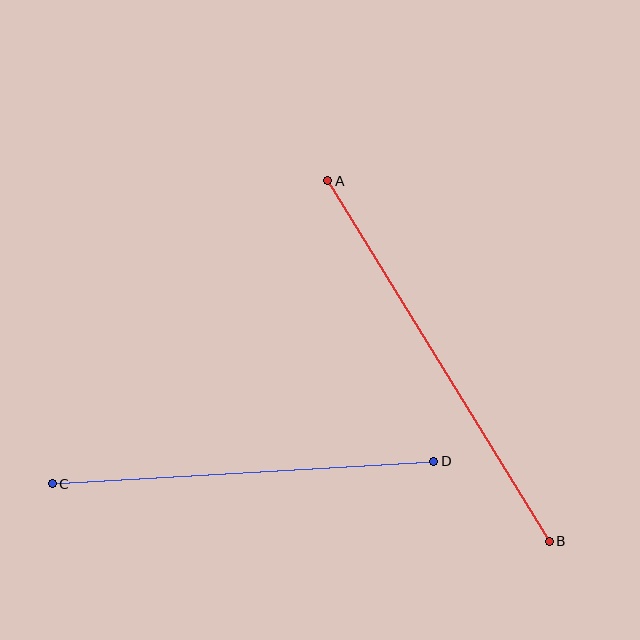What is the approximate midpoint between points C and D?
The midpoint is at approximately (243, 472) pixels.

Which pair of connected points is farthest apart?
Points A and B are farthest apart.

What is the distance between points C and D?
The distance is approximately 382 pixels.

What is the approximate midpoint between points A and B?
The midpoint is at approximately (439, 361) pixels.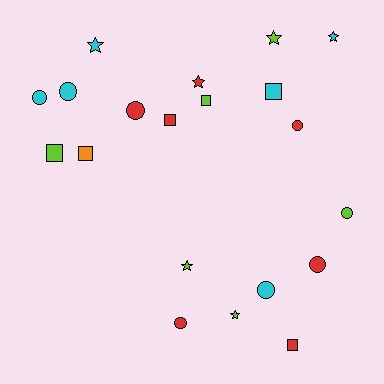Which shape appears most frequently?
Circle, with 8 objects.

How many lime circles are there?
There is 1 lime circle.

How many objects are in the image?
There are 20 objects.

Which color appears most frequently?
Red, with 7 objects.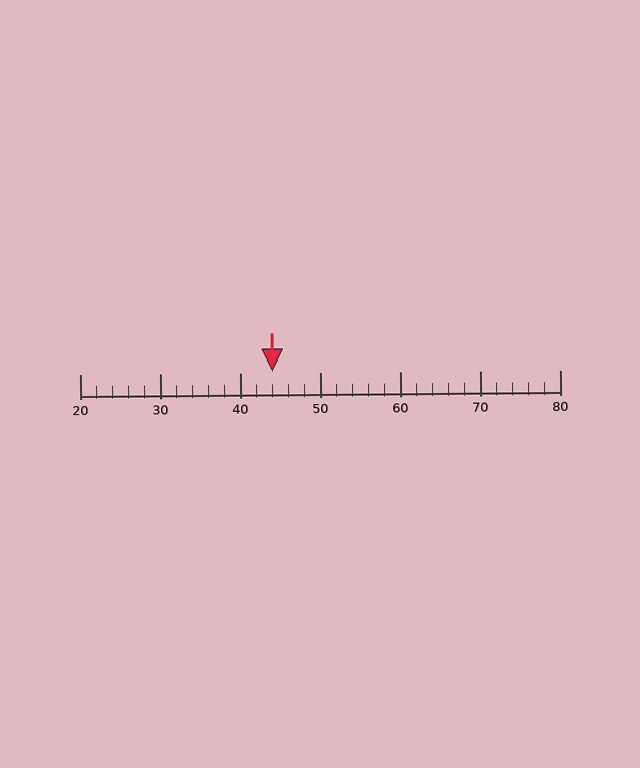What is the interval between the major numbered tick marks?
The major tick marks are spaced 10 units apart.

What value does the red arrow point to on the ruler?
The red arrow points to approximately 44.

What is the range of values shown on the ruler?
The ruler shows values from 20 to 80.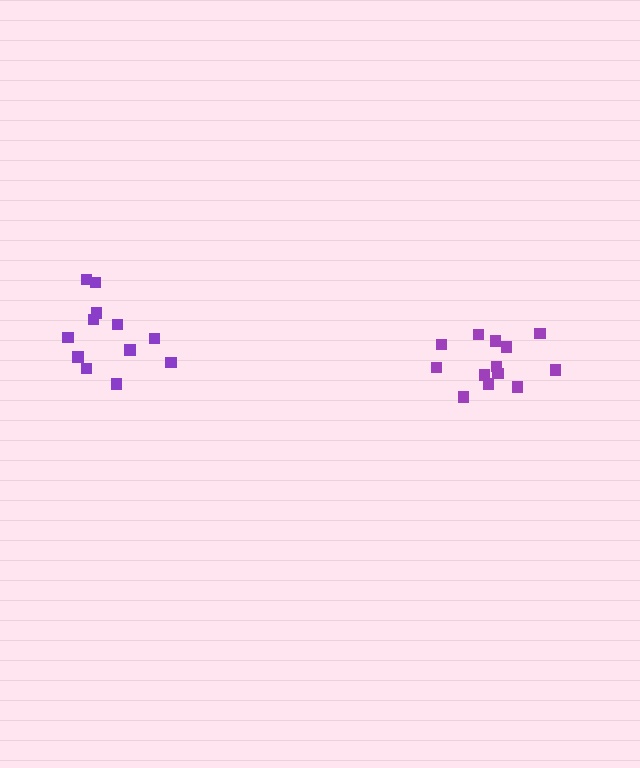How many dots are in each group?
Group 1: 12 dots, Group 2: 13 dots (25 total).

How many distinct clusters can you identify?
There are 2 distinct clusters.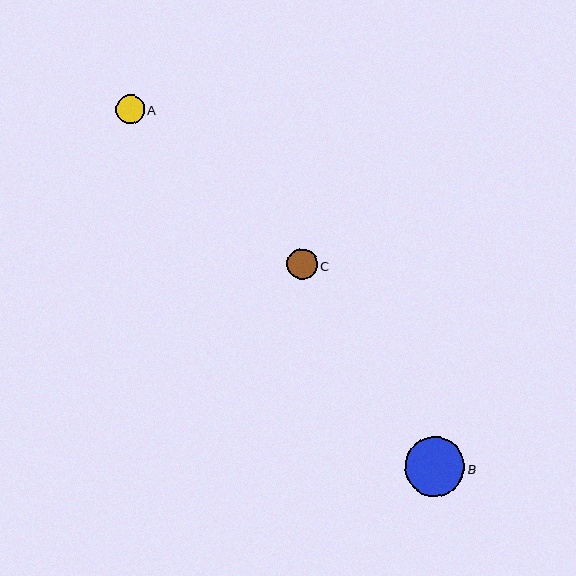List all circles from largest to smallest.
From largest to smallest: B, C, A.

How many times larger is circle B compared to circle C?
Circle B is approximately 1.9 times the size of circle C.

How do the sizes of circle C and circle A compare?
Circle C and circle A are approximately the same size.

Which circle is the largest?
Circle B is the largest with a size of approximately 59 pixels.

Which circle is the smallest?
Circle A is the smallest with a size of approximately 29 pixels.